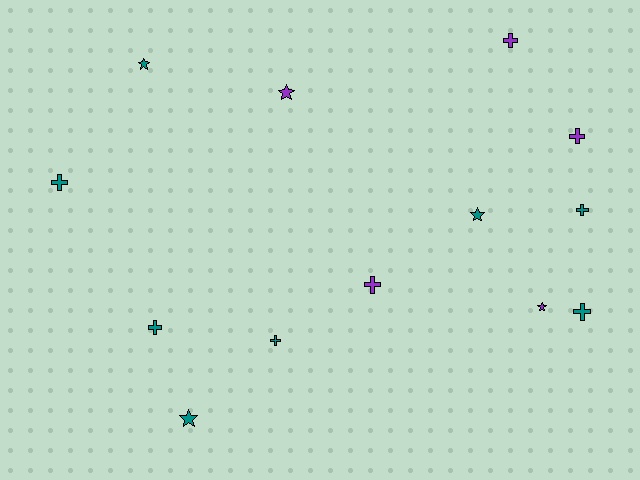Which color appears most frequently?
Teal, with 8 objects.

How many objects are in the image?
There are 13 objects.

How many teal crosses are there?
There are 5 teal crosses.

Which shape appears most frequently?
Cross, with 8 objects.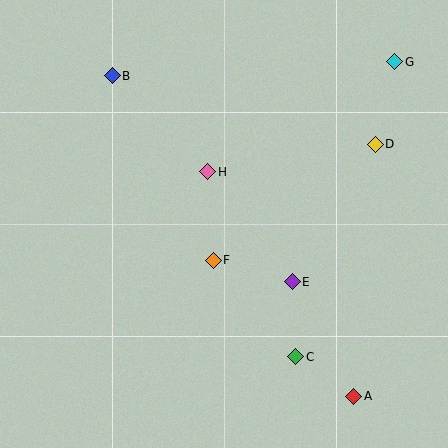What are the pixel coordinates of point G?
Point G is at (395, 62).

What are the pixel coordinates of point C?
Point C is at (296, 357).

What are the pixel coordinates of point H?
Point H is at (208, 172).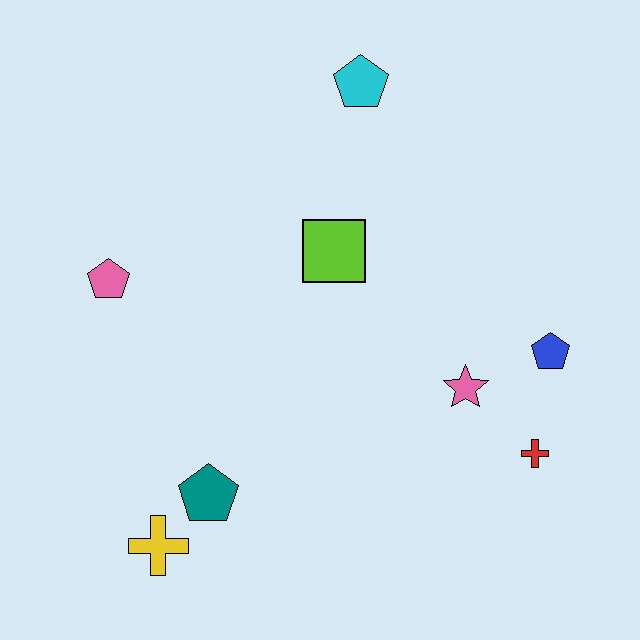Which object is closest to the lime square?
The cyan pentagon is closest to the lime square.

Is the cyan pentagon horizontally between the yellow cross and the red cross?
Yes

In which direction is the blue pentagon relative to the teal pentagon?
The blue pentagon is to the right of the teal pentagon.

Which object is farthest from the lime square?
The yellow cross is farthest from the lime square.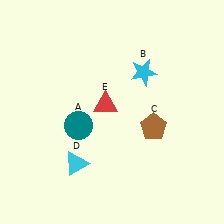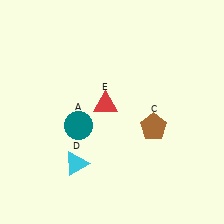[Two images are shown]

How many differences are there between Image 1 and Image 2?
There is 1 difference between the two images.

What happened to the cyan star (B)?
The cyan star (B) was removed in Image 2. It was in the top-right area of Image 1.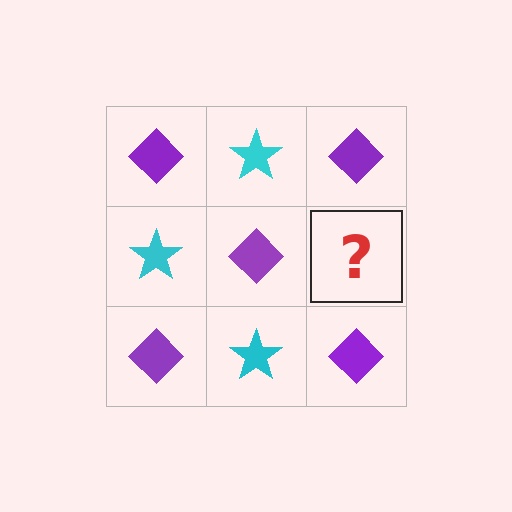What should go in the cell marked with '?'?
The missing cell should contain a cyan star.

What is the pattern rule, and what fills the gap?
The rule is that it alternates purple diamond and cyan star in a checkerboard pattern. The gap should be filled with a cyan star.